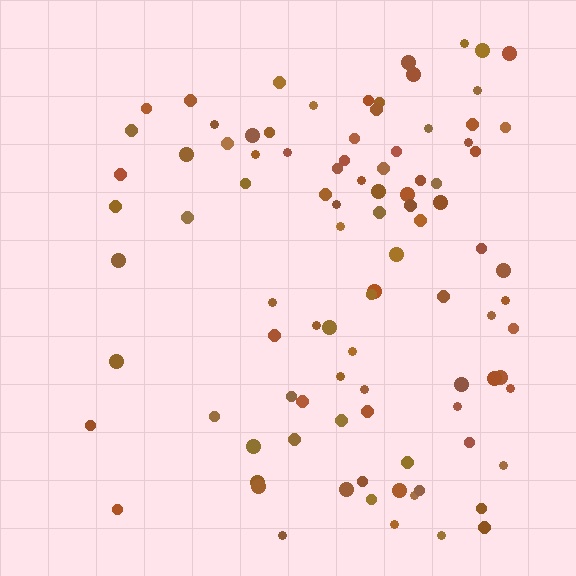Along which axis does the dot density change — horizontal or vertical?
Horizontal.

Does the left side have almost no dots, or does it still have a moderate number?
Still a moderate number, just noticeably fewer than the right.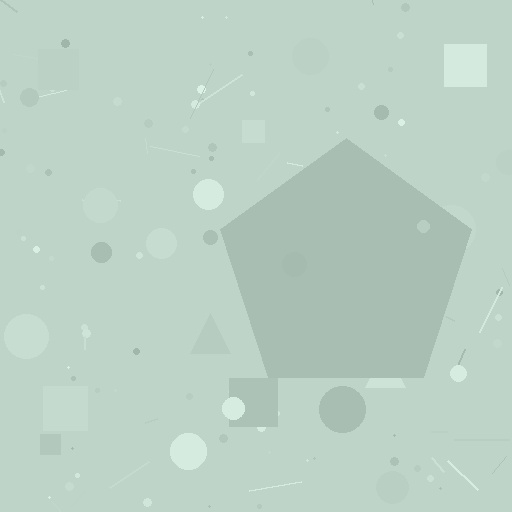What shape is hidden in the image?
A pentagon is hidden in the image.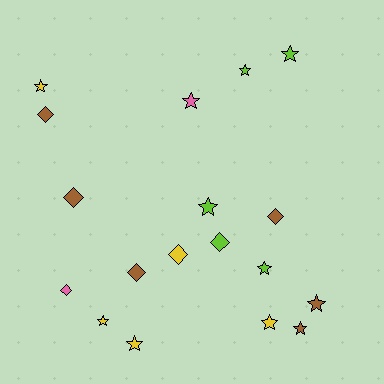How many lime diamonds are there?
There is 1 lime diamond.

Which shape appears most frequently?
Star, with 11 objects.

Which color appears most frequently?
Brown, with 6 objects.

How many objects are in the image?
There are 18 objects.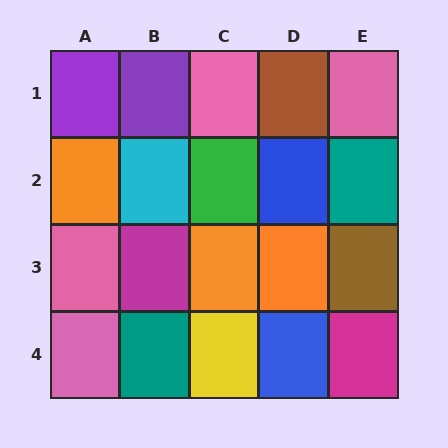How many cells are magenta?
2 cells are magenta.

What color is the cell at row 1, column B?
Purple.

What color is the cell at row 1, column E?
Pink.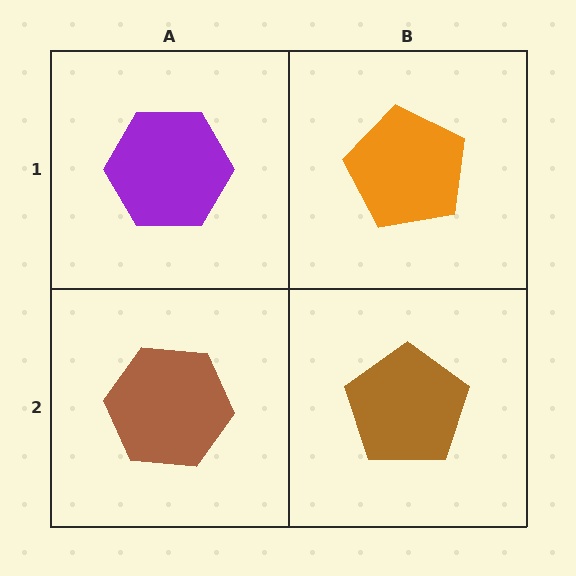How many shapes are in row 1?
2 shapes.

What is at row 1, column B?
An orange pentagon.